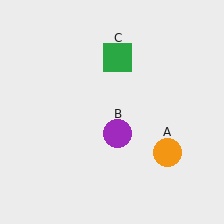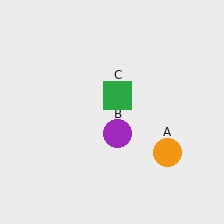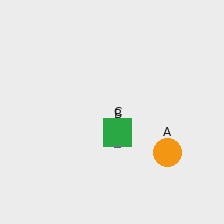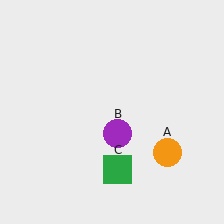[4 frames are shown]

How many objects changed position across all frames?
1 object changed position: green square (object C).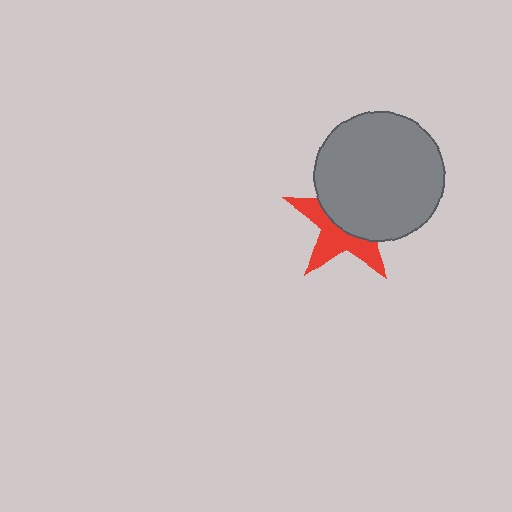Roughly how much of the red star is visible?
About half of it is visible (roughly 45%).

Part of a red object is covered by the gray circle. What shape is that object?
It is a star.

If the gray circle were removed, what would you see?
You would see the complete red star.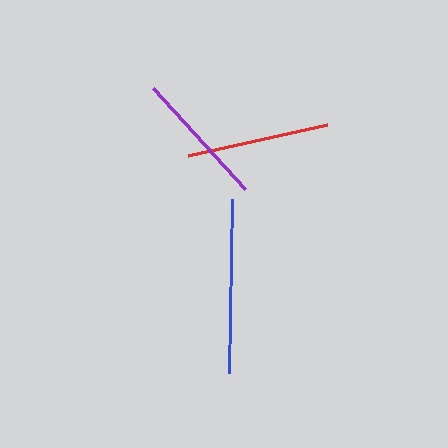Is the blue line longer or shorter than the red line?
The blue line is longer than the red line.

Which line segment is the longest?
The blue line is the longest at approximately 174 pixels.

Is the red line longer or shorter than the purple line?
The red line is longer than the purple line.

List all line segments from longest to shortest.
From longest to shortest: blue, red, purple.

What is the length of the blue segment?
The blue segment is approximately 174 pixels long.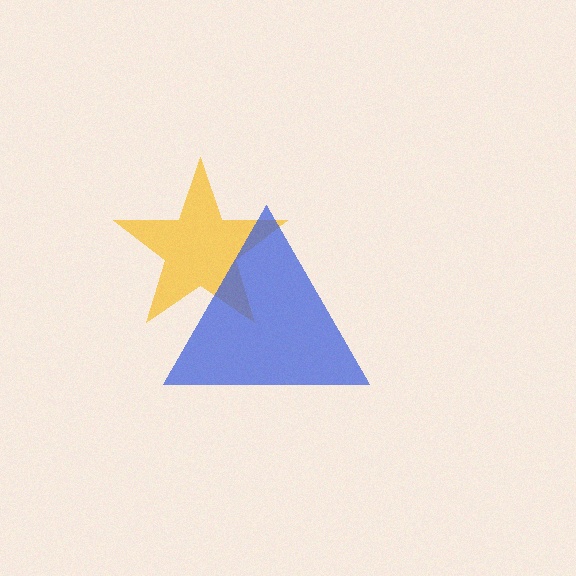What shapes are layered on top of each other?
The layered shapes are: a yellow star, a blue triangle.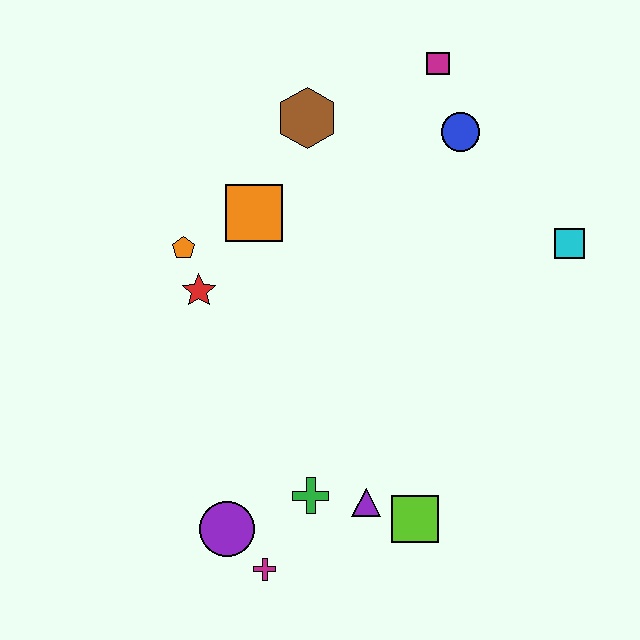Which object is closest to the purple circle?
The magenta cross is closest to the purple circle.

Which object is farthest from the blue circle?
The magenta cross is farthest from the blue circle.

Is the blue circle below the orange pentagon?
No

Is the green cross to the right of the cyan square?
No